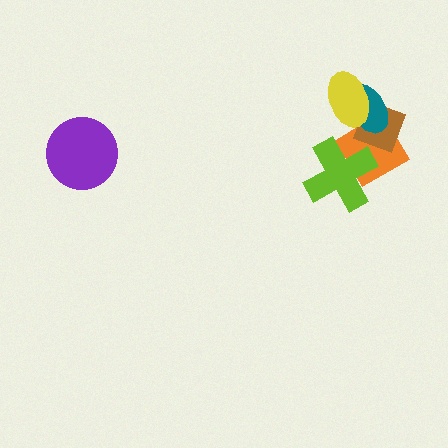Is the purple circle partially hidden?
No, no other shape covers it.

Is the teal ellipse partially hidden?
Yes, it is partially covered by another shape.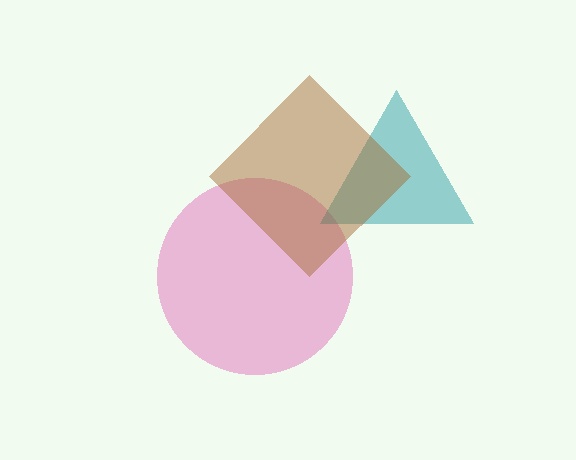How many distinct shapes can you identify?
There are 3 distinct shapes: a pink circle, a teal triangle, a brown diamond.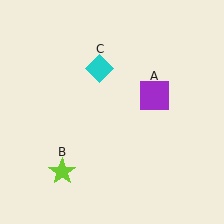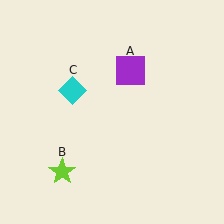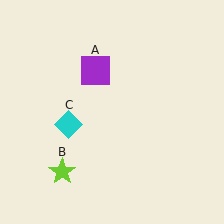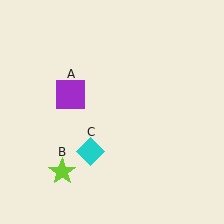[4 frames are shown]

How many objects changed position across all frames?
2 objects changed position: purple square (object A), cyan diamond (object C).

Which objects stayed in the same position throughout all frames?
Lime star (object B) remained stationary.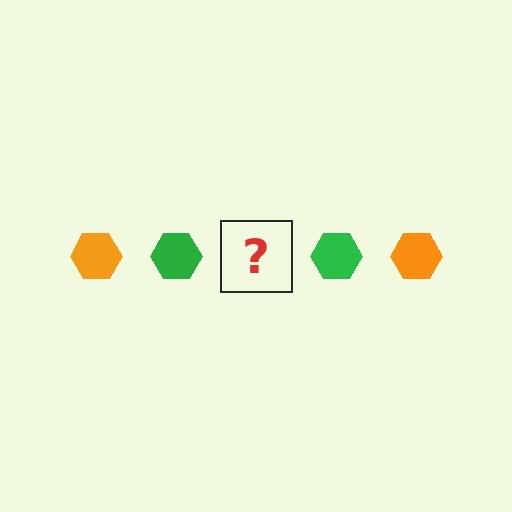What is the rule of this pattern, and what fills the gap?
The rule is that the pattern cycles through orange, green hexagons. The gap should be filled with an orange hexagon.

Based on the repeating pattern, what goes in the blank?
The blank should be an orange hexagon.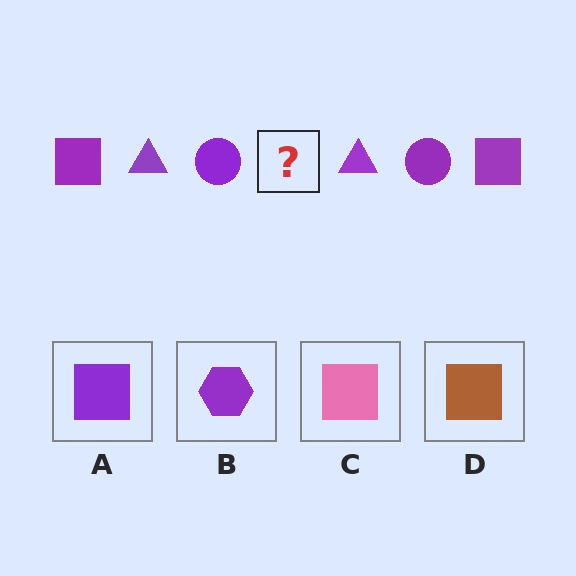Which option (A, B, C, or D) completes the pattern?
A.